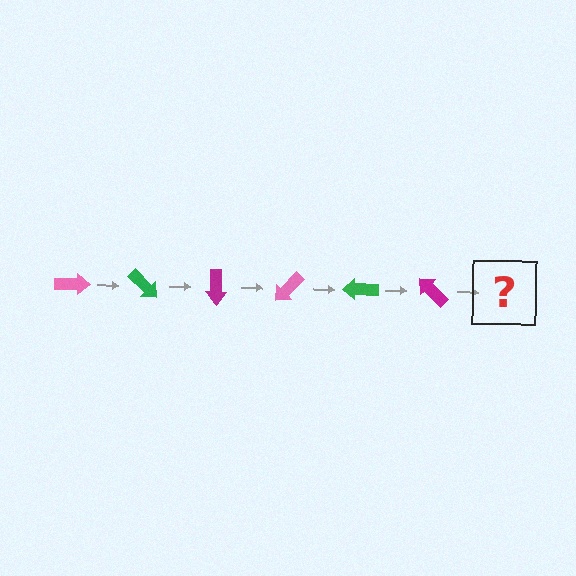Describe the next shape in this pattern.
It should be a pink arrow, rotated 270 degrees from the start.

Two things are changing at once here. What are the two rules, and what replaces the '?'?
The two rules are that it rotates 45 degrees each step and the color cycles through pink, green, and magenta. The '?' should be a pink arrow, rotated 270 degrees from the start.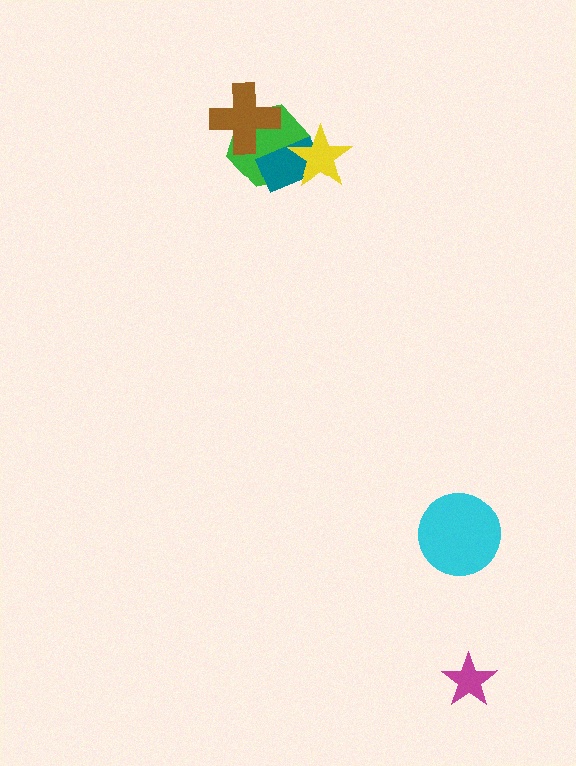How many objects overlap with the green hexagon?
3 objects overlap with the green hexagon.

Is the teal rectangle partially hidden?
Yes, it is partially covered by another shape.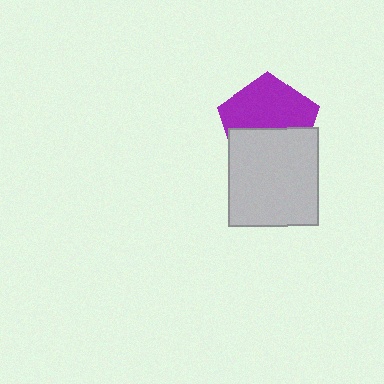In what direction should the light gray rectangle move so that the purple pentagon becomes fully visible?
The light gray rectangle should move down. That is the shortest direction to clear the overlap and leave the purple pentagon fully visible.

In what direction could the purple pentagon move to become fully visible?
The purple pentagon could move up. That would shift it out from behind the light gray rectangle entirely.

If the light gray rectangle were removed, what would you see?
You would see the complete purple pentagon.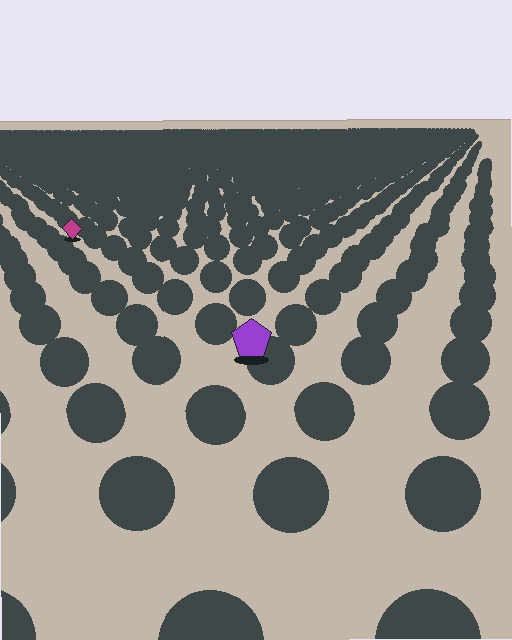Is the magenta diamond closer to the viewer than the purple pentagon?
No. The purple pentagon is closer — you can tell from the texture gradient: the ground texture is coarser near it.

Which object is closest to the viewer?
The purple pentagon is closest. The texture marks near it are larger and more spread out.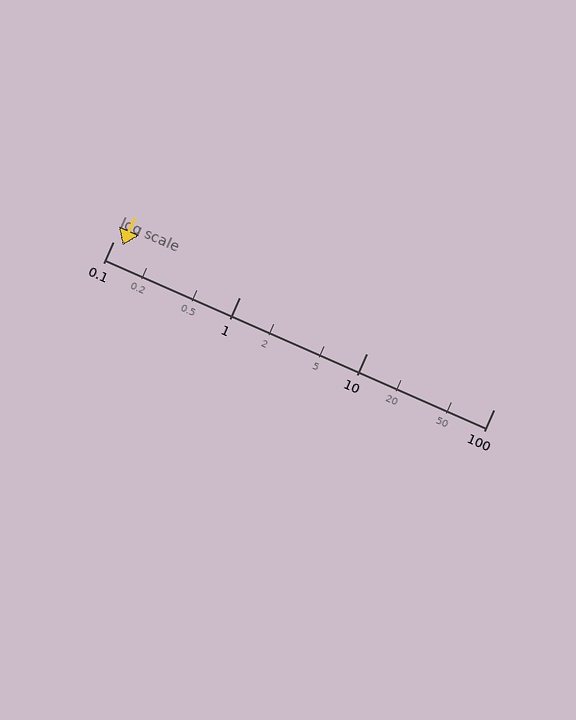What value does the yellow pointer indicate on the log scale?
The pointer indicates approximately 0.12.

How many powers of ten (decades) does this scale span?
The scale spans 3 decades, from 0.1 to 100.